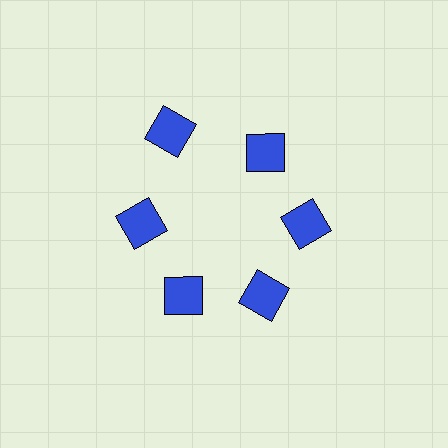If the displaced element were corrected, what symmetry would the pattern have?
It would have 6-fold rotational symmetry — the pattern would map onto itself every 60 degrees.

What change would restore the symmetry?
The symmetry would be restored by moving it inward, back onto the ring so that all 6 squares sit at equal angles and equal distance from the center.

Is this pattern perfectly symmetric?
No. The 6 blue squares are arranged in a ring, but one element near the 11 o'clock position is pushed outward from the center, breaking the 6-fold rotational symmetry.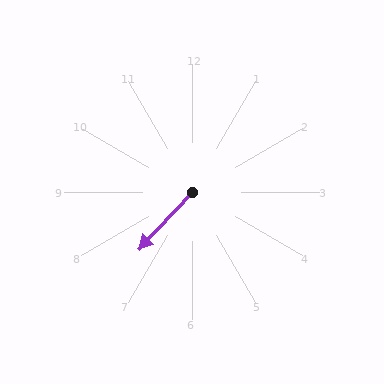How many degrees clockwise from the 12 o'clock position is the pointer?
Approximately 223 degrees.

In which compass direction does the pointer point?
Southwest.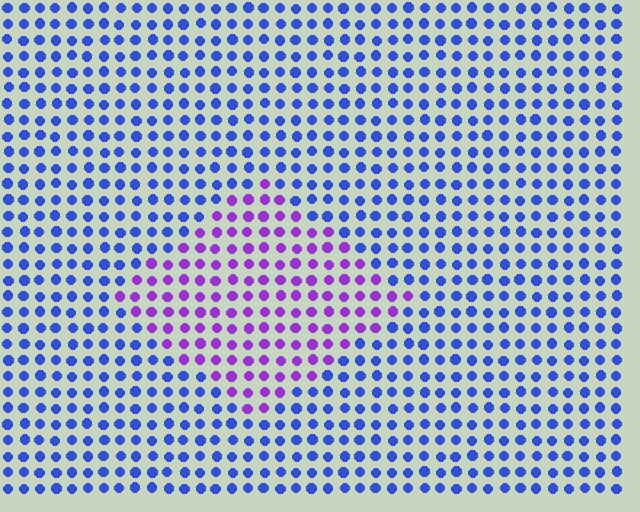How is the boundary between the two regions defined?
The boundary is defined purely by a slight shift in hue (about 49 degrees). Spacing, size, and orientation are identical on both sides.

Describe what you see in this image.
The image is filled with small blue elements in a uniform arrangement. A diamond-shaped region is visible where the elements are tinted to a slightly different hue, forming a subtle color boundary.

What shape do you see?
I see a diamond.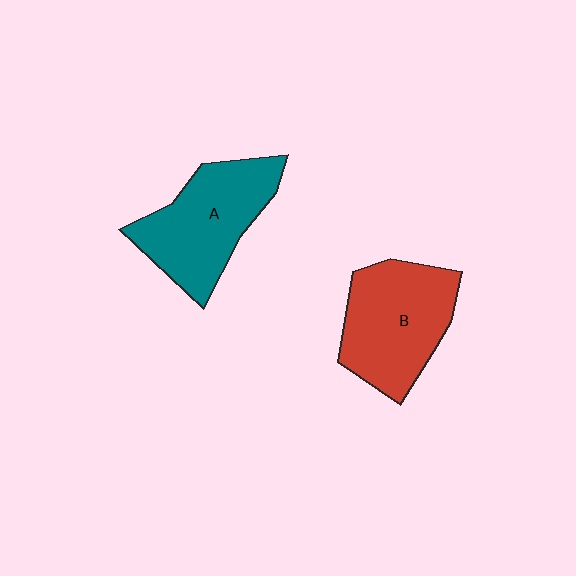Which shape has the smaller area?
Shape A (teal).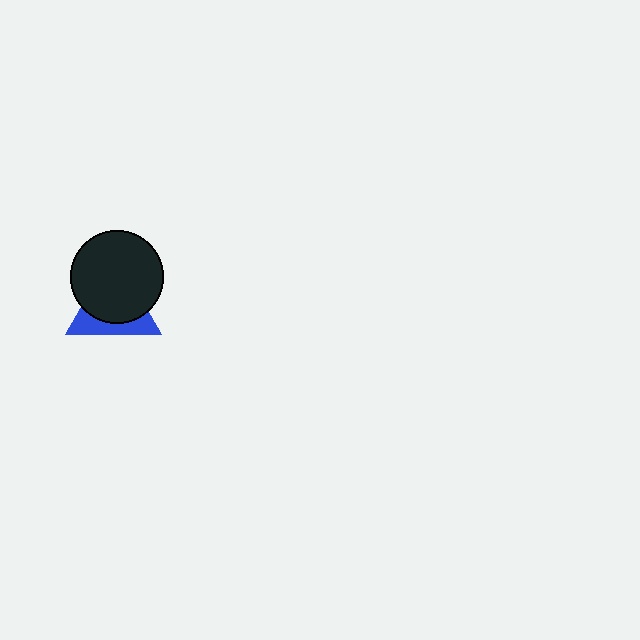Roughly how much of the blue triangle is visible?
A small part of it is visible (roughly 36%).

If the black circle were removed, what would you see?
You would see the complete blue triangle.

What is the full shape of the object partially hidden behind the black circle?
The partially hidden object is a blue triangle.